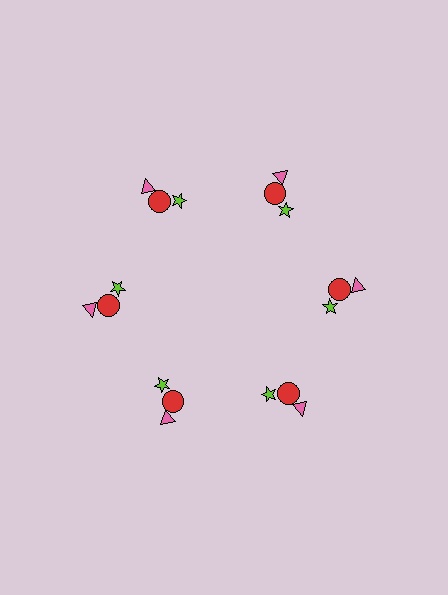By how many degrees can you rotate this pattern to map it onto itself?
The pattern maps onto itself every 60 degrees of rotation.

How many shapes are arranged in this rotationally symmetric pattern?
There are 18 shapes, arranged in 6 groups of 3.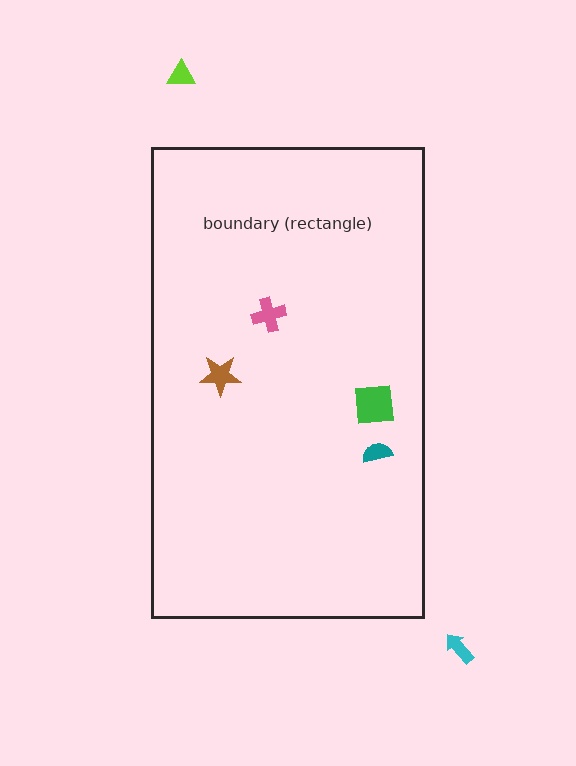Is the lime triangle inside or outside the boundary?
Outside.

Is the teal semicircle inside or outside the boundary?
Inside.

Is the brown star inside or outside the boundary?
Inside.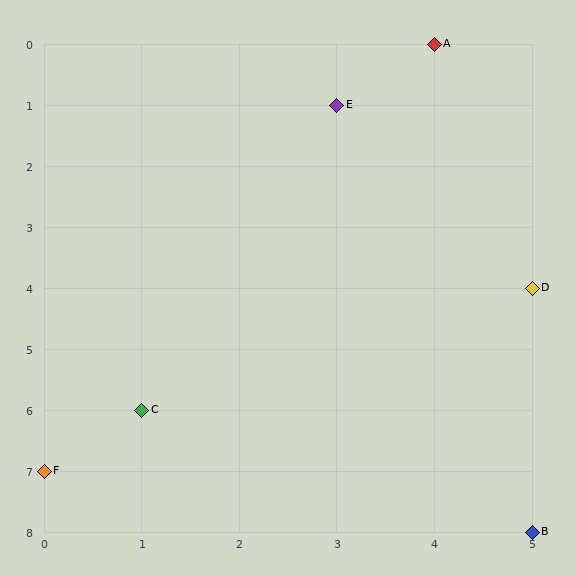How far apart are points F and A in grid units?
Points F and A are 4 columns and 7 rows apart (about 8.1 grid units diagonally).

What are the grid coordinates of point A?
Point A is at grid coordinates (4, 0).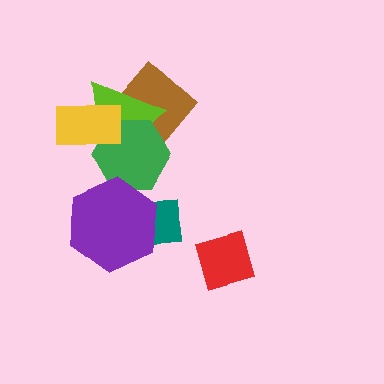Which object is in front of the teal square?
The purple hexagon is in front of the teal square.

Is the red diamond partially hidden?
No, no other shape covers it.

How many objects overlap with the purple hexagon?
2 objects overlap with the purple hexagon.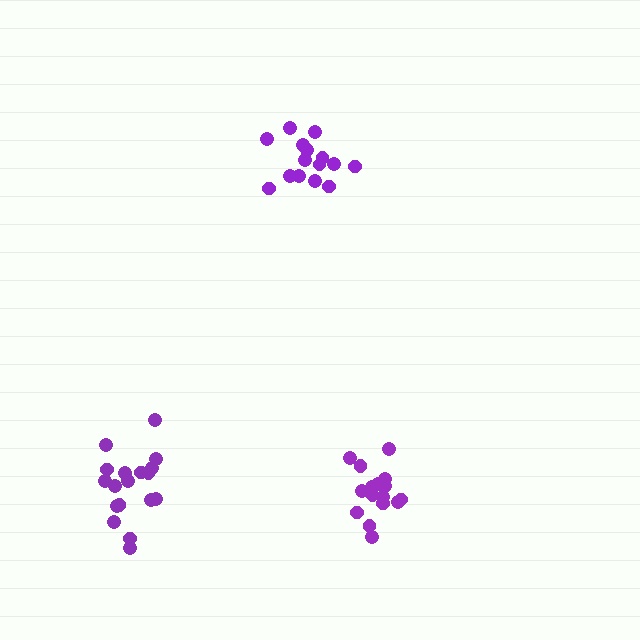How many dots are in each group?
Group 1: 17 dots, Group 2: 16 dots, Group 3: 18 dots (51 total).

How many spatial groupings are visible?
There are 3 spatial groupings.